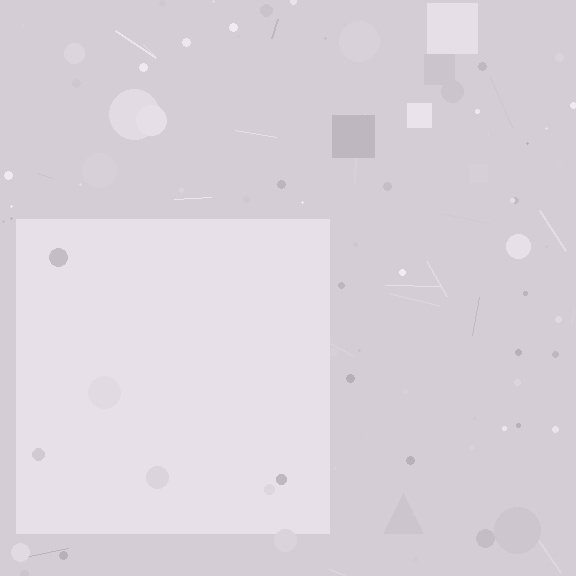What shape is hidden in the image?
A square is hidden in the image.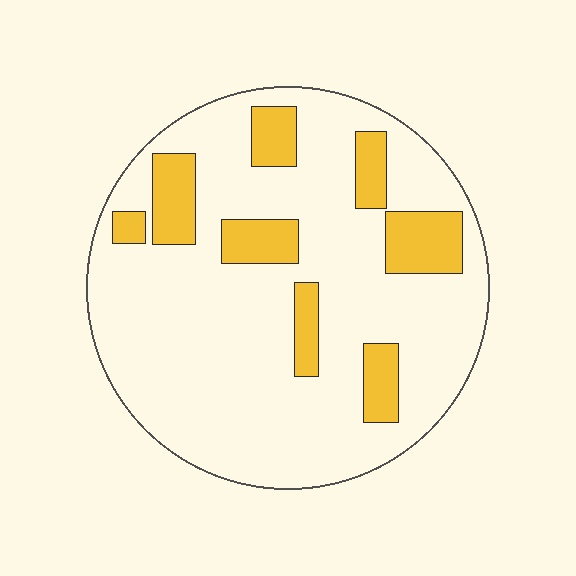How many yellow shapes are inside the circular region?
8.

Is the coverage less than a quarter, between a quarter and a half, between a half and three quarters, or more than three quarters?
Less than a quarter.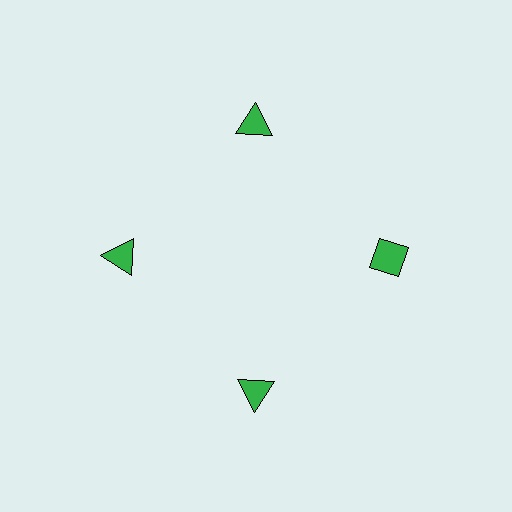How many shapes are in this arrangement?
There are 4 shapes arranged in a ring pattern.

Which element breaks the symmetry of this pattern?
The green diamond at roughly the 3 o'clock position breaks the symmetry. All other shapes are green triangles.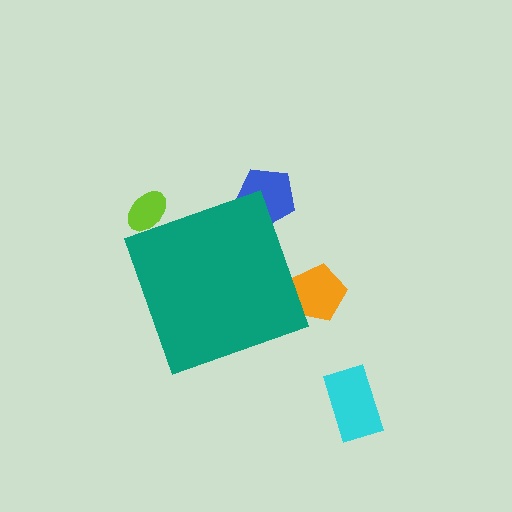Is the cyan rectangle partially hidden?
No, the cyan rectangle is fully visible.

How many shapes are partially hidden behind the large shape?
3 shapes are partially hidden.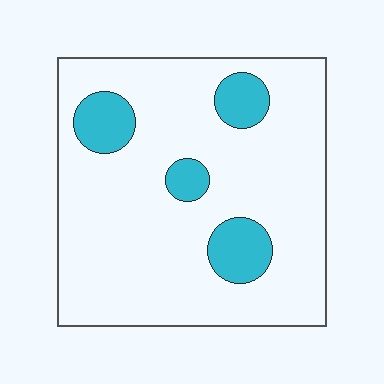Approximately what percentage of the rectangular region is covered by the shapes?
Approximately 15%.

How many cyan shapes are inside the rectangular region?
4.